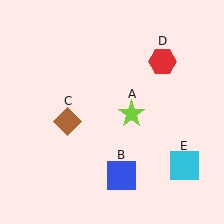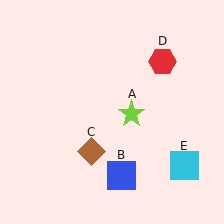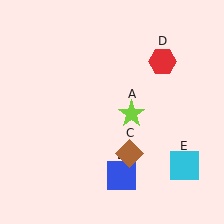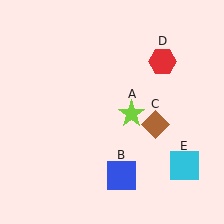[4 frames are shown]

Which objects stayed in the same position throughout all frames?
Lime star (object A) and blue square (object B) and red hexagon (object D) and cyan square (object E) remained stationary.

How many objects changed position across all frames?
1 object changed position: brown diamond (object C).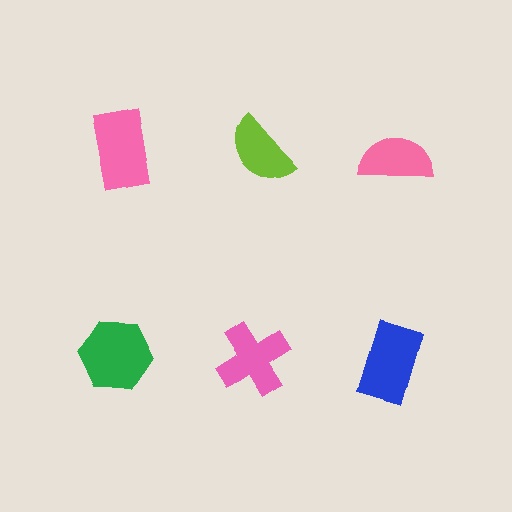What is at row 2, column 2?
A pink cross.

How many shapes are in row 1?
3 shapes.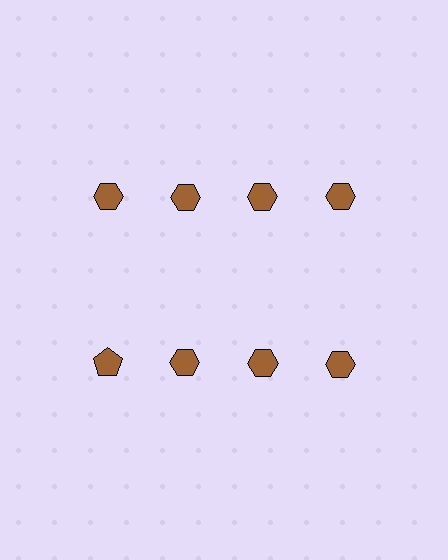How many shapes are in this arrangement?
There are 8 shapes arranged in a grid pattern.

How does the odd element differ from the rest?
It has a different shape: pentagon instead of hexagon.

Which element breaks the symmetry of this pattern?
The brown pentagon in the second row, leftmost column breaks the symmetry. All other shapes are brown hexagons.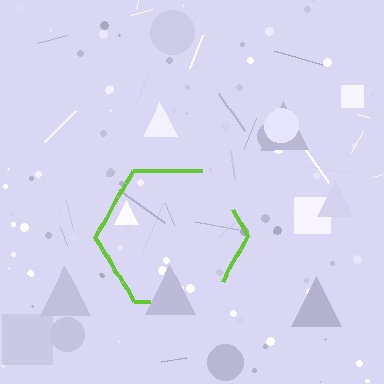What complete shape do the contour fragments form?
The contour fragments form a hexagon.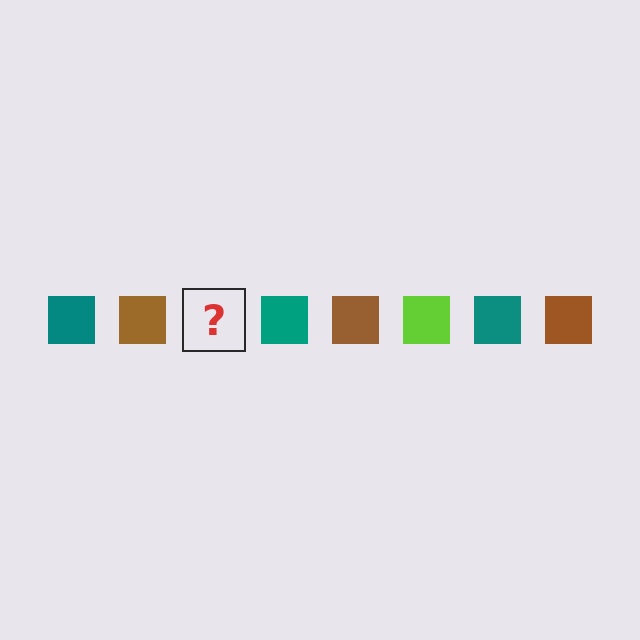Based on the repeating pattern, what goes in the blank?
The blank should be a lime square.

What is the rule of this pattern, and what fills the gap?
The rule is that the pattern cycles through teal, brown, lime squares. The gap should be filled with a lime square.